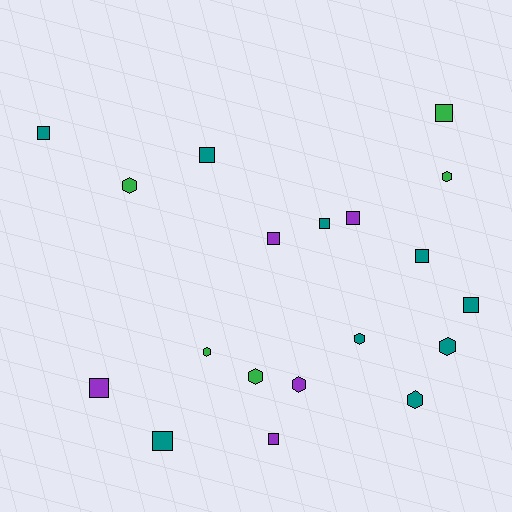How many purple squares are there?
There are 4 purple squares.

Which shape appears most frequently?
Square, with 11 objects.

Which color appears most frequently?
Teal, with 9 objects.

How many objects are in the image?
There are 19 objects.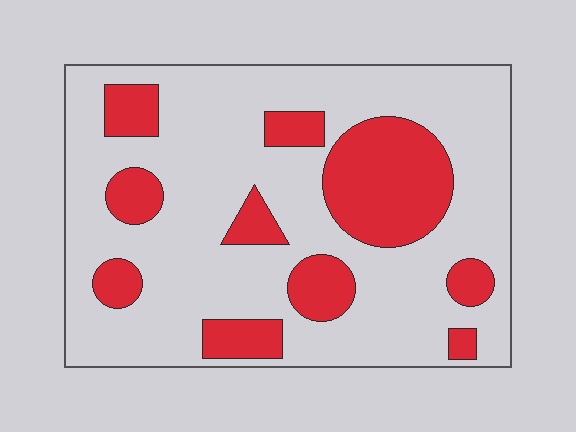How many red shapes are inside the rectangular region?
10.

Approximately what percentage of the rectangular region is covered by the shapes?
Approximately 25%.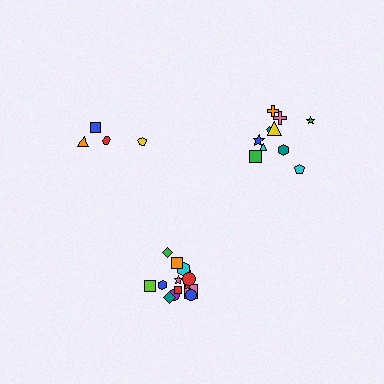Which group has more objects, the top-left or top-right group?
The top-right group.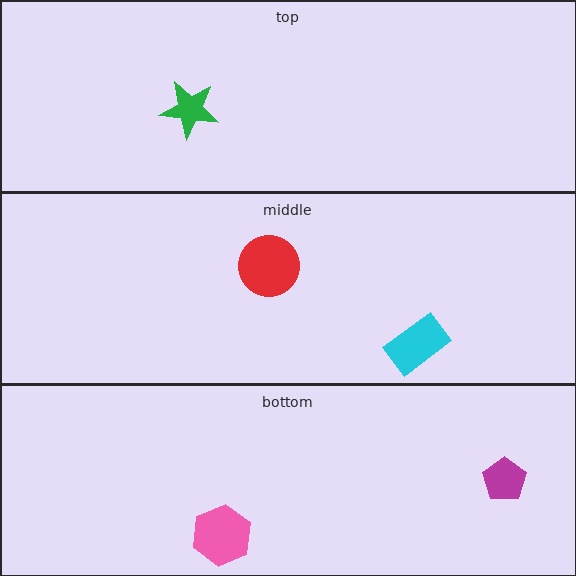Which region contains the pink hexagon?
The bottom region.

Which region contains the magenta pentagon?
The bottom region.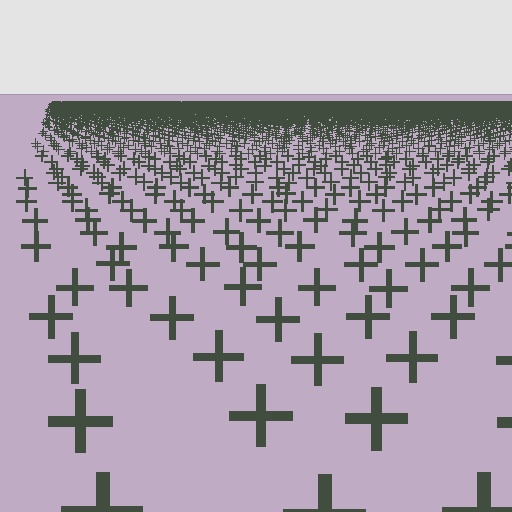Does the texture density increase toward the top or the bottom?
Density increases toward the top.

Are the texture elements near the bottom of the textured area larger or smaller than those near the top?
Larger. Near the bottom, elements are closer to the viewer and appear at a bigger on-screen size.